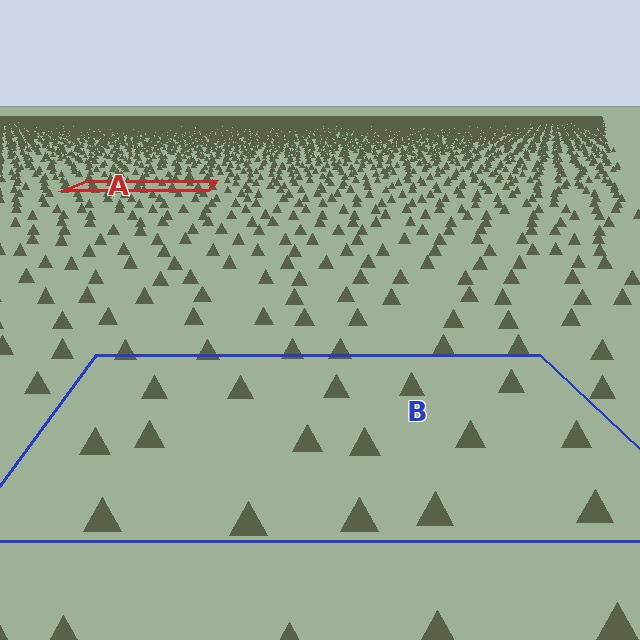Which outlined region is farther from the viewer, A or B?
Region A is farther from the viewer — the texture elements inside it appear smaller and more densely packed.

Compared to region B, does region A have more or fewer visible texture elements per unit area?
Region A has more texture elements per unit area — they are packed more densely because it is farther away.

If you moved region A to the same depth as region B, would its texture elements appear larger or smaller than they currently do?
They would appear larger. At a closer depth, the same texture elements are projected at a bigger on-screen size.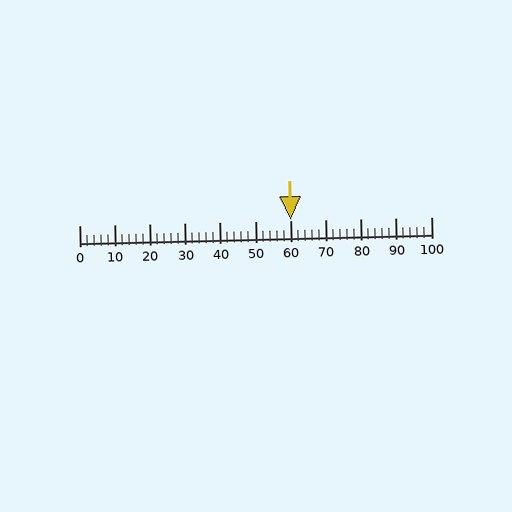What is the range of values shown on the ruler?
The ruler shows values from 0 to 100.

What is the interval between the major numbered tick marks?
The major tick marks are spaced 10 units apart.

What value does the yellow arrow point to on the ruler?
The yellow arrow points to approximately 60.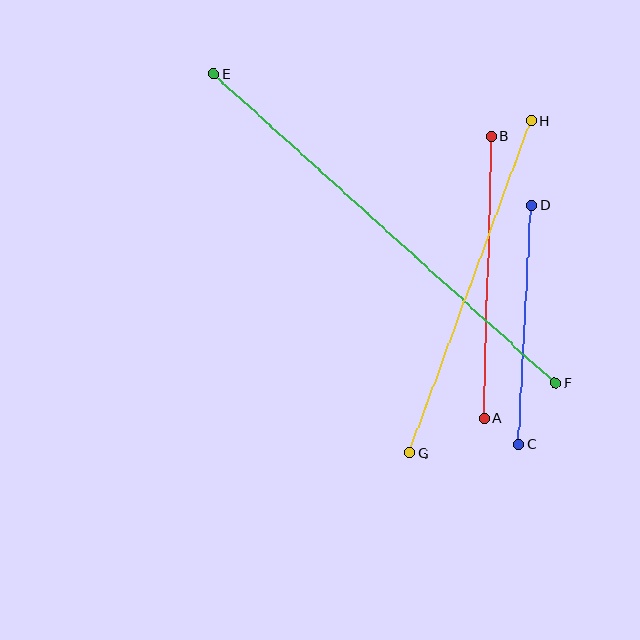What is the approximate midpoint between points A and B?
The midpoint is at approximately (488, 277) pixels.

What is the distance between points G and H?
The distance is approximately 354 pixels.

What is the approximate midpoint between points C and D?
The midpoint is at approximately (525, 325) pixels.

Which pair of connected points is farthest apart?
Points E and F are farthest apart.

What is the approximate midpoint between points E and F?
The midpoint is at approximately (384, 228) pixels.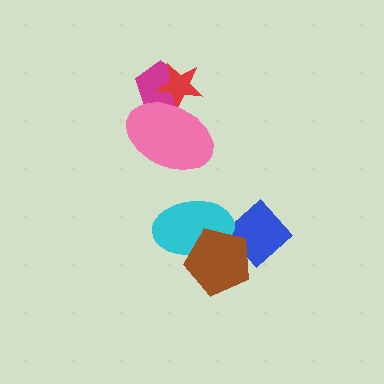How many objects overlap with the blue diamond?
2 objects overlap with the blue diamond.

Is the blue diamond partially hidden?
Yes, it is partially covered by another shape.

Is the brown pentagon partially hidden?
No, no other shape covers it.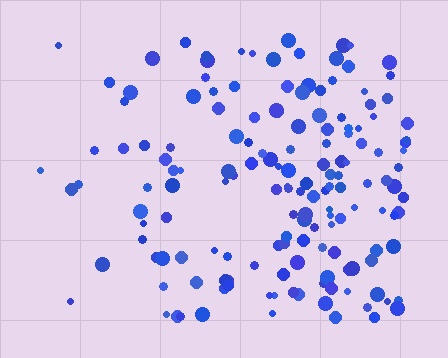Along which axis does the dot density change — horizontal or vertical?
Horizontal.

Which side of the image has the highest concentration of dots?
The right.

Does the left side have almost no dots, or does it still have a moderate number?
Still a moderate number, just noticeably fewer than the right.